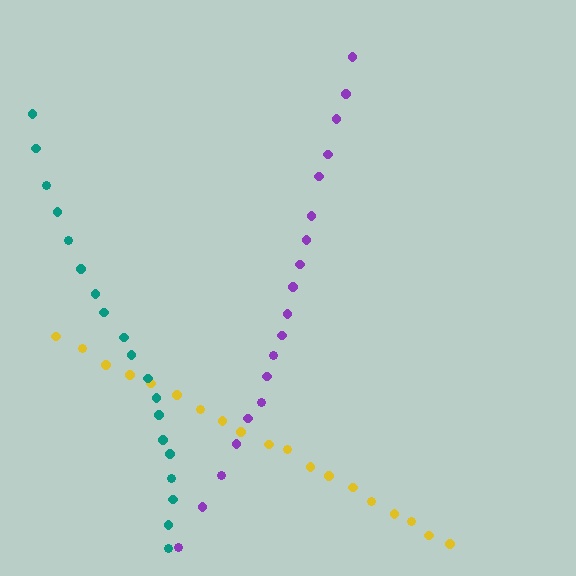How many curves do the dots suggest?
There are 3 distinct paths.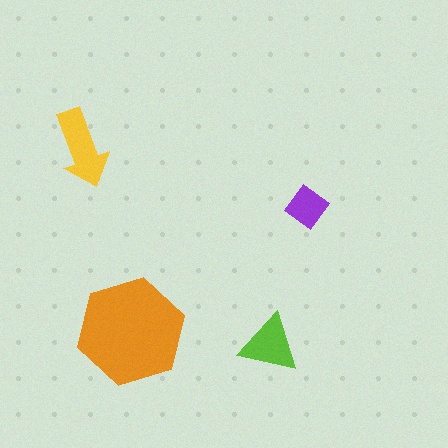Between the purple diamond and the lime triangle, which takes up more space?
The lime triangle.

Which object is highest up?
The yellow arrow is topmost.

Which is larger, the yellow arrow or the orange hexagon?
The orange hexagon.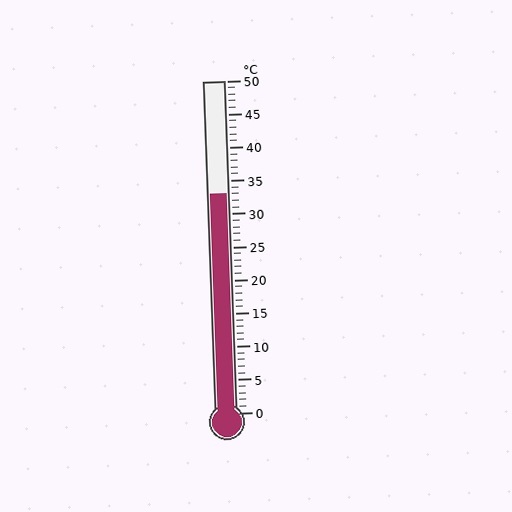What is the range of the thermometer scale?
The thermometer scale ranges from 0°C to 50°C.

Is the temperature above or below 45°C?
The temperature is below 45°C.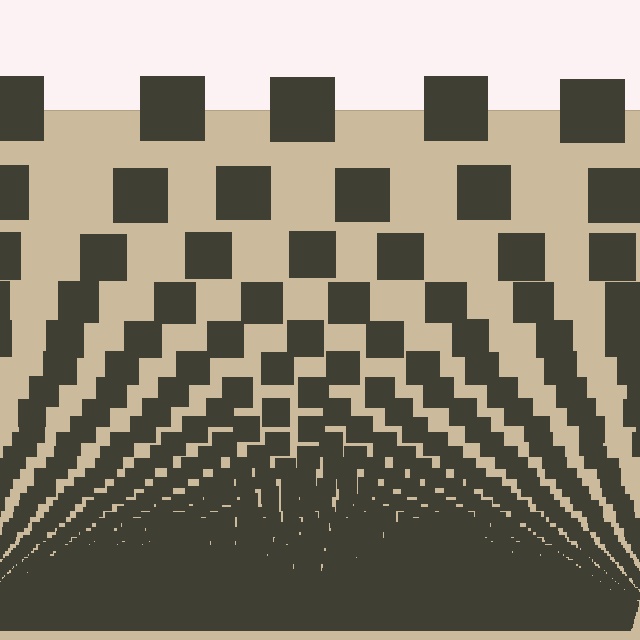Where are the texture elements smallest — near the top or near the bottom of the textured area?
Near the bottom.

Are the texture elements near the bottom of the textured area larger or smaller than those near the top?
Smaller. The gradient is inverted — elements near the bottom are smaller and denser.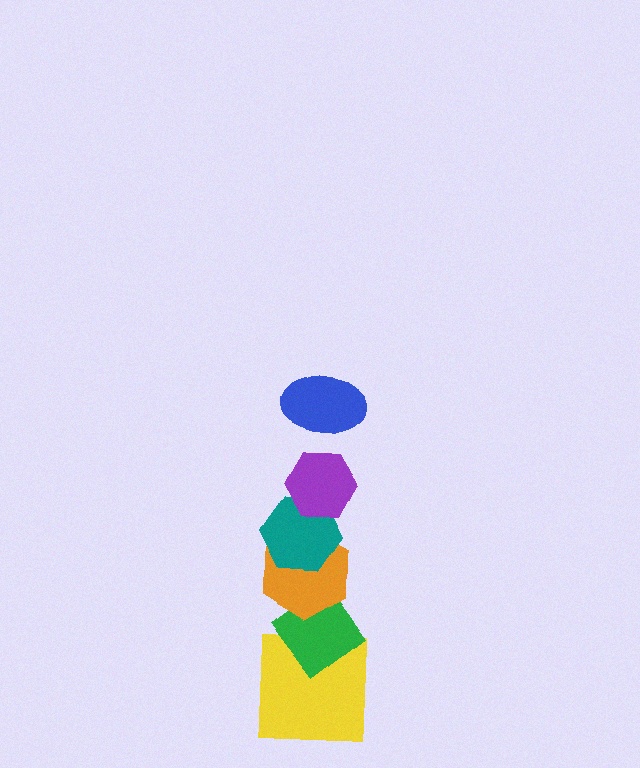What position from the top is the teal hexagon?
The teal hexagon is 3rd from the top.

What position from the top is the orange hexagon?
The orange hexagon is 4th from the top.